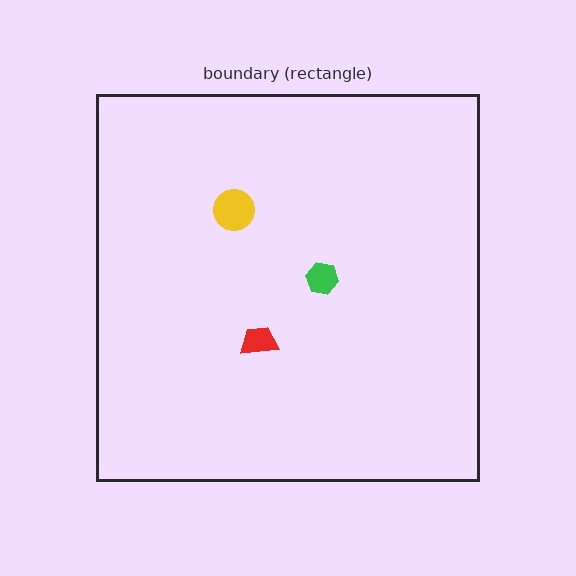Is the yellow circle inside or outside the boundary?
Inside.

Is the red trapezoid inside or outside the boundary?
Inside.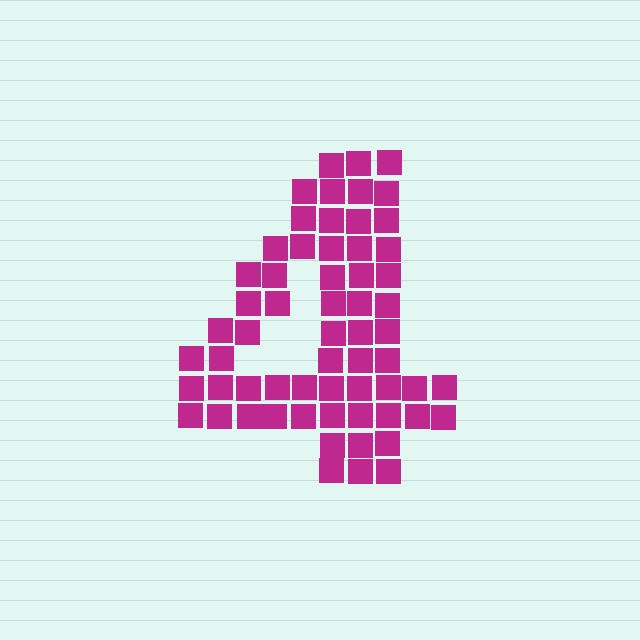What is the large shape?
The large shape is the digit 4.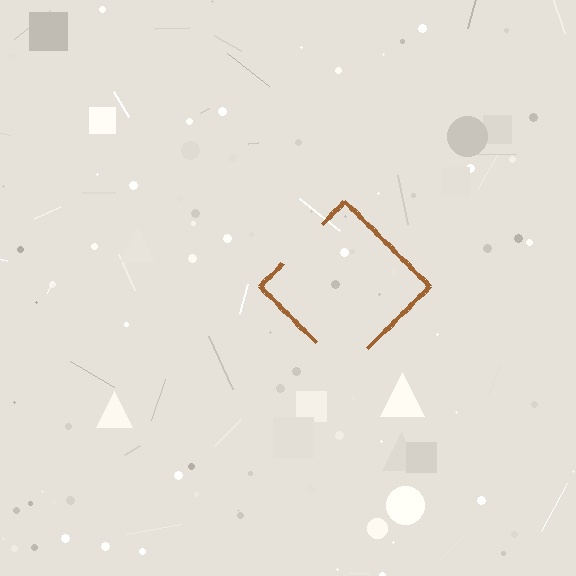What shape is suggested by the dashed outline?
The dashed outline suggests a diamond.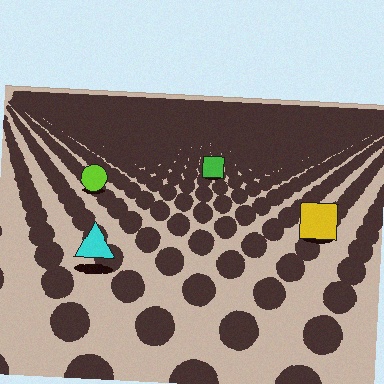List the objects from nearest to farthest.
From nearest to farthest: the cyan triangle, the yellow square, the lime circle, the green square.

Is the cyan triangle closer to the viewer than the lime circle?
Yes. The cyan triangle is closer — you can tell from the texture gradient: the ground texture is coarser near it.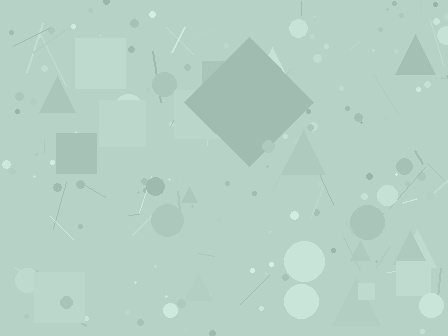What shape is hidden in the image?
A diamond is hidden in the image.